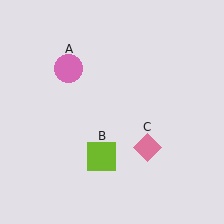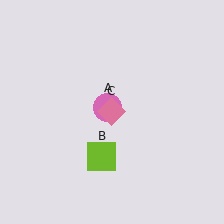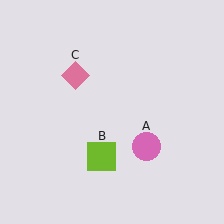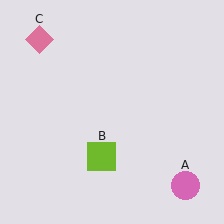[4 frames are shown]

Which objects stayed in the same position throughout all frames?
Lime square (object B) remained stationary.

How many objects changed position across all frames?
2 objects changed position: pink circle (object A), pink diamond (object C).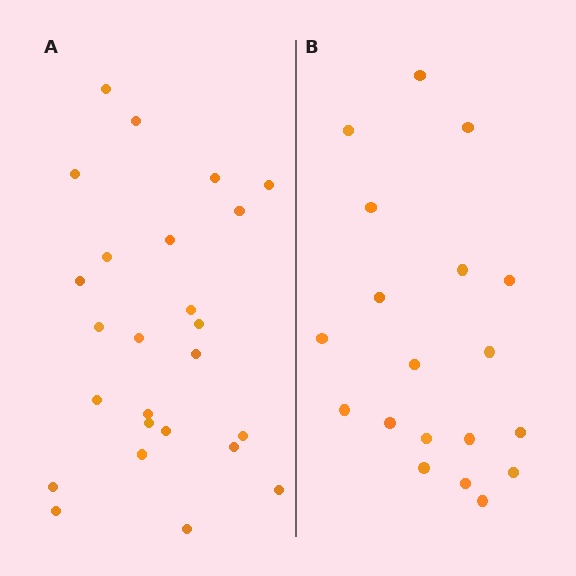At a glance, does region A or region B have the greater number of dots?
Region A (the left region) has more dots.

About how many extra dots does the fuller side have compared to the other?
Region A has about 6 more dots than region B.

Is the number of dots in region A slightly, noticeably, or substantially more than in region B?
Region A has noticeably more, but not dramatically so. The ratio is roughly 1.3 to 1.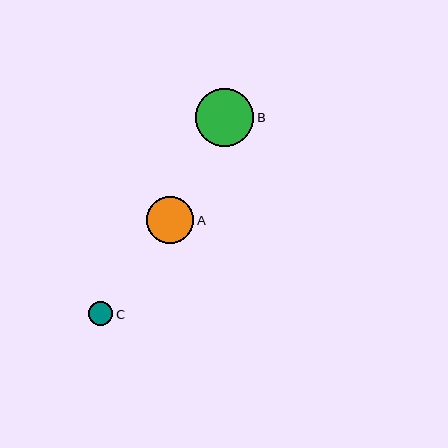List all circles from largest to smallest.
From largest to smallest: B, A, C.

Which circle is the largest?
Circle B is the largest with a size of approximately 58 pixels.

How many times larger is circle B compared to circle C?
Circle B is approximately 2.4 times the size of circle C.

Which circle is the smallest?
Circle C is the smallest with a size of approximately 24 pixels.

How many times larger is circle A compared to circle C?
Circle A is approximately 1.9 times the size of circle C.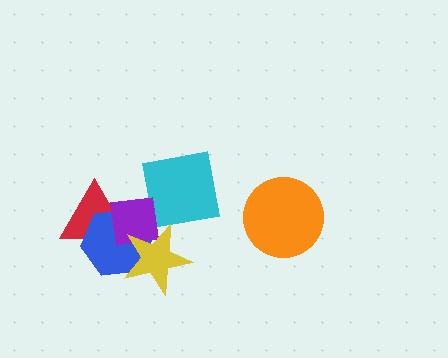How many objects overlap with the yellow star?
3 objects overlap with the yellow star.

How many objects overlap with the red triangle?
2 objects overlap with the red triangle.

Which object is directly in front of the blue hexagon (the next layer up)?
The purple square is directly in front of the blue hexagon.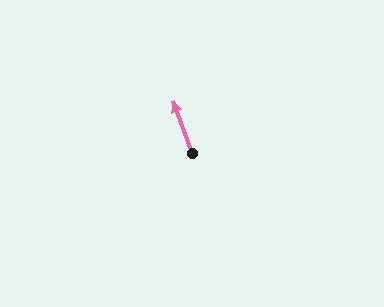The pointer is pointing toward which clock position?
Roughly 11 o'clock.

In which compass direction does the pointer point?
North.